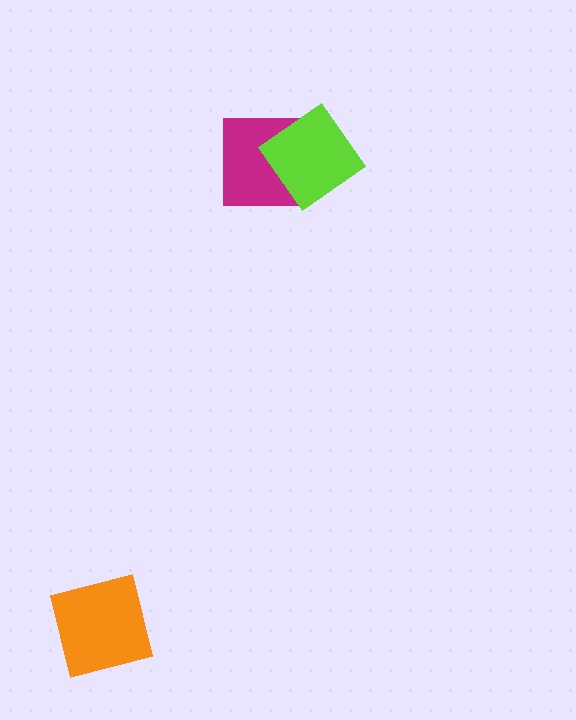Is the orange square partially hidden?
No, no other shape covers it.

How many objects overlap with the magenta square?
1 object overlaps with the magenta square.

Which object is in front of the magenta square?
The lime diamond is in front of the magenta square.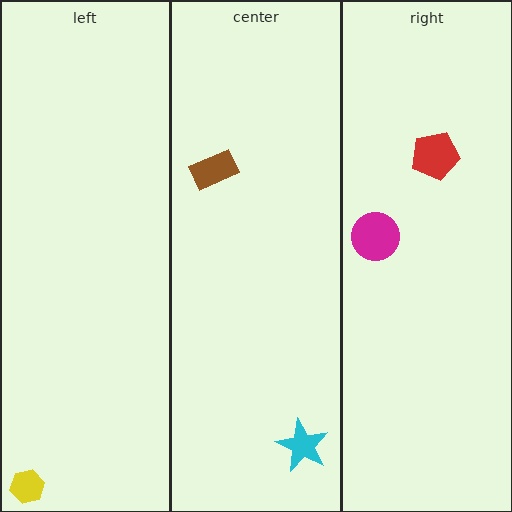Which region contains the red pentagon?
The right region.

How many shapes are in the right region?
2.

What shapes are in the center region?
The cyan star, the brown rectangle.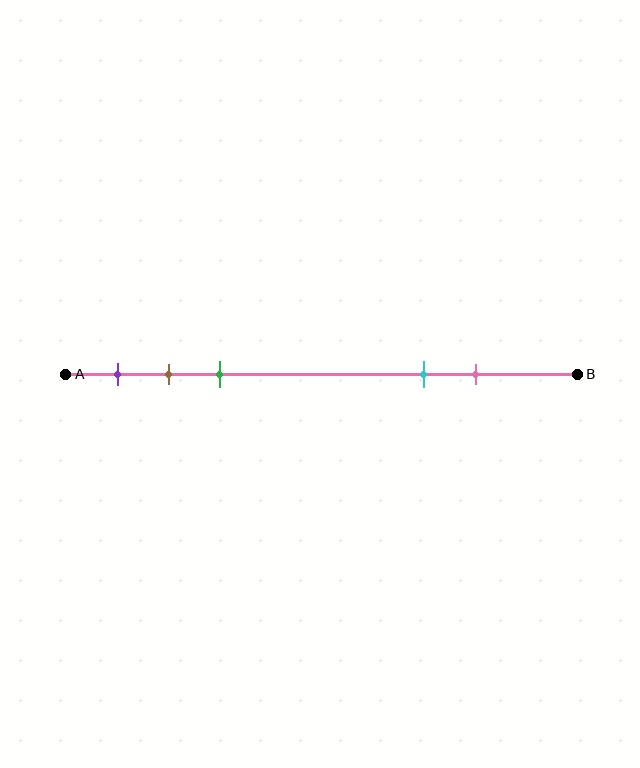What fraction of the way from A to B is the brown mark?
The brown mark is approximately 20% (0.2) of the way from A to B.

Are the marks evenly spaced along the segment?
No, the marks are not evenly spaced.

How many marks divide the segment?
There are 5 marks dividing the segment.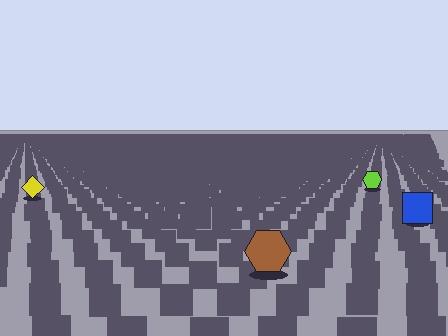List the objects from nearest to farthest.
From nearest to farthest: the brown hexagon, the blue square, the yellow diamond, the lime hexagon.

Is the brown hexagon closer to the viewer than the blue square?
Yes. The brown hexagon is closer — you can tell from the texture gradient: the ground texture is coarser near it.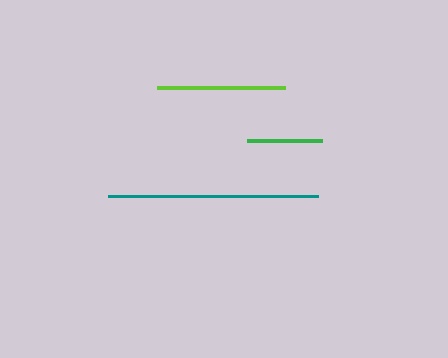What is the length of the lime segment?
The lime segment is approximately 128 pixels long.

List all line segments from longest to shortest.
From longest to shortest: teal, lime, green.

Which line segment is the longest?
The teal line is the longest at approximately 210 pixels.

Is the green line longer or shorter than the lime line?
The lime line is longer than the green line.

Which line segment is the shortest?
The green line is the shortest at approximately 75 pixels.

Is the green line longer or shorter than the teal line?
The teal line is longer than the green line.